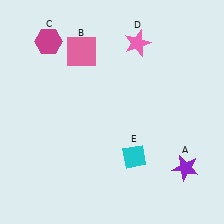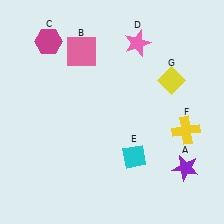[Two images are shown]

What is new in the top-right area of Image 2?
A yellow diamond (G) was added in the top-right area of Image 2.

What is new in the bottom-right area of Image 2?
A yellow cross (F) was added in the bottom-right area of Image 2.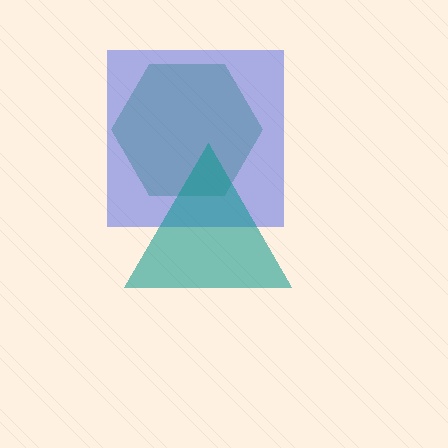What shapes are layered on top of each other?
The layered shapes are: a green hexagon, a blue square, a teal triangle.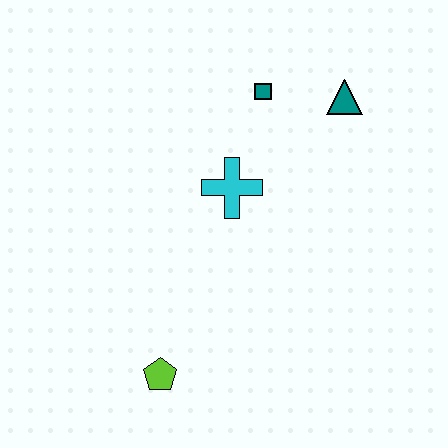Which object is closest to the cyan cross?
The teal square is closest to the cyan cross.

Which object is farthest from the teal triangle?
The lime pentagon is farthest from the teal triangle.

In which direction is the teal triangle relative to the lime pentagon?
The teal triangle is above the lime pentagon.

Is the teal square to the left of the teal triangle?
Yes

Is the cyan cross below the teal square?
Yes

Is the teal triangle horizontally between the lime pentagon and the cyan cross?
No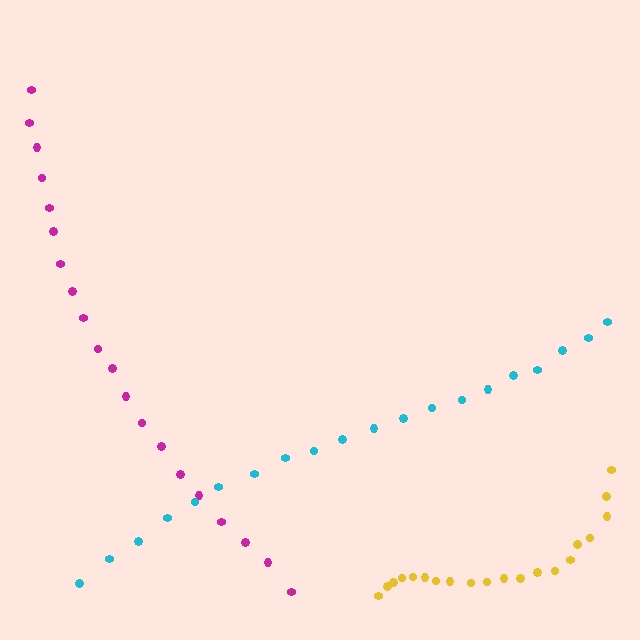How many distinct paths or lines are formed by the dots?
There are 3 distinct paths.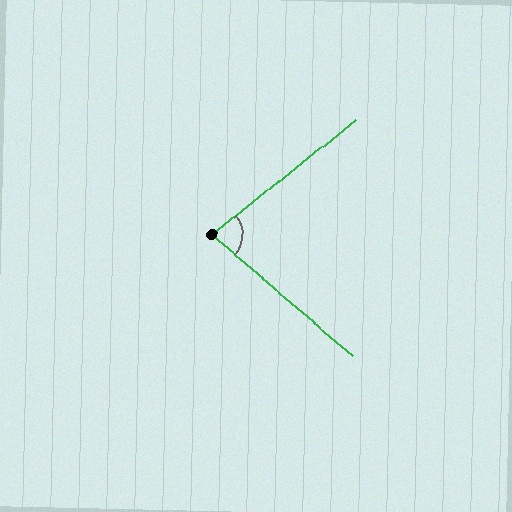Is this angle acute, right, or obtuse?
It is acute.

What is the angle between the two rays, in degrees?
Approximately 79 degrees.